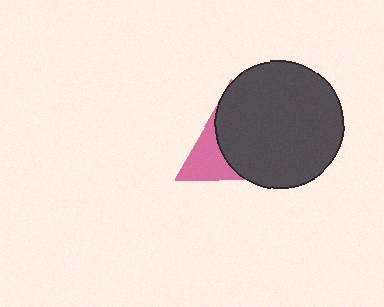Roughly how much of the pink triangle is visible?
A small part of it is visible (roughly 34%).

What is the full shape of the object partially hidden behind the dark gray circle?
The partially hidden object is a pink triangle.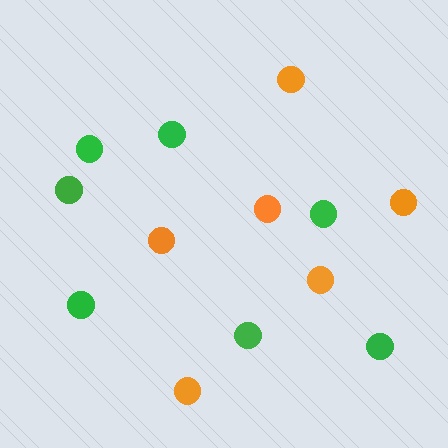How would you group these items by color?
There are 2 groups: one group of green circles (7) and one group of orange circles (6).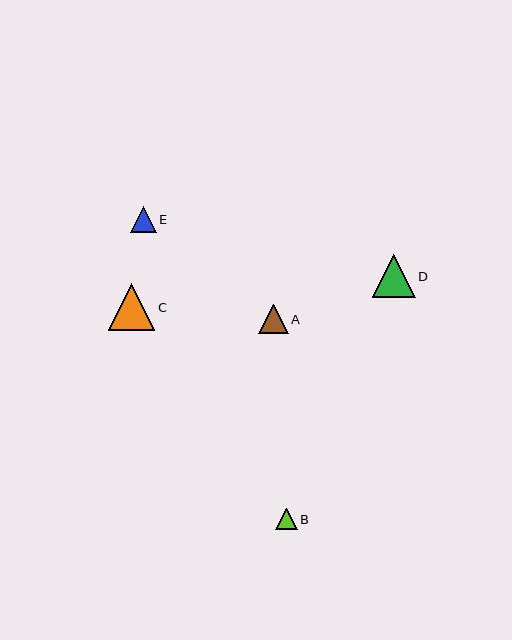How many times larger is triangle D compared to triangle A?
Triangle D is approximately 1.5 times the size of triangle A.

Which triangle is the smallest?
Triangle B is the smallest with a size of approximately 21 pixels.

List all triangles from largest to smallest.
From largest to smallest: C, D, A, E, B.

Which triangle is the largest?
Triangle C is the largest with a size of approximately 47 pixels.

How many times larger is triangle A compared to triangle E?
Triangle A is approximately 1.1 times the size of triangle E.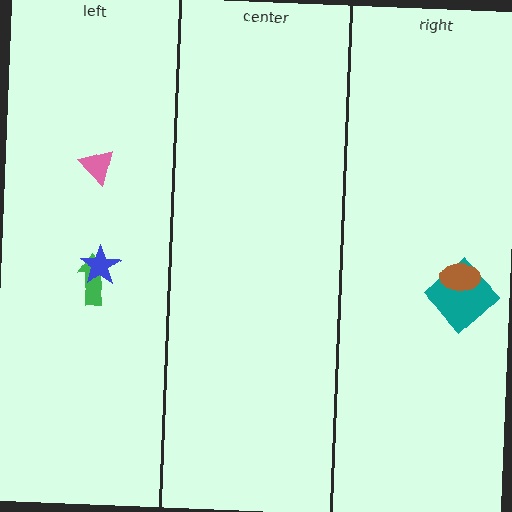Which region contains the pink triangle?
The left region.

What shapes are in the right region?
The teal diamond, the brown ellipse.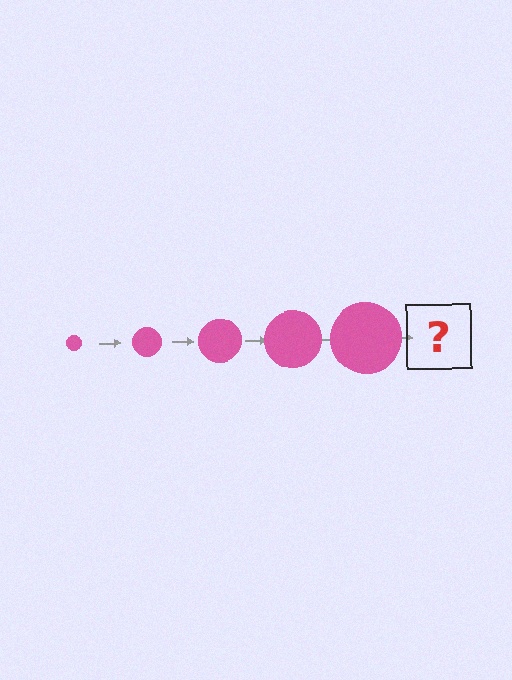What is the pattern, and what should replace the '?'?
The pattern is that the circle gets progressively larger each step. The '?' should be a pink circle, larger than the previous one.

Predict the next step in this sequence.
The next step is a pink circle, larger than the previous one.